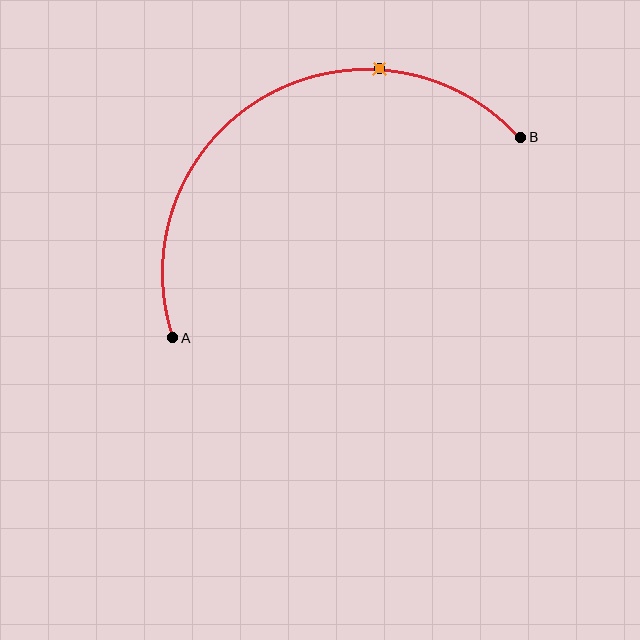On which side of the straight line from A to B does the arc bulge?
The arc bulges above the straight line connecting A and B.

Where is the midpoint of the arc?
The arc midpoint is the point on the curve farthest from the straight line joining A and B. It sits above that line.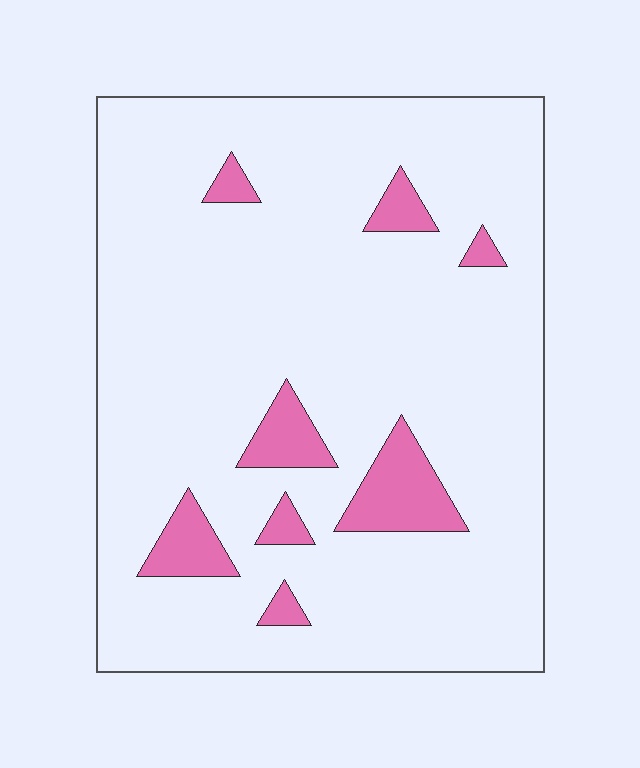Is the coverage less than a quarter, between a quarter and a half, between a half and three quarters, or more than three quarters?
Less than a quarter.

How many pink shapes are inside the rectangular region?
8.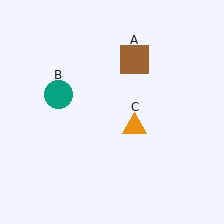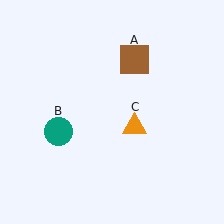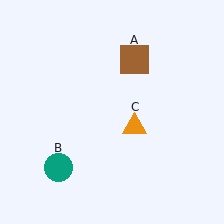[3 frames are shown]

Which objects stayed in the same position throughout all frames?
Brown square (object A) and orange triangle (object C) remained stationary.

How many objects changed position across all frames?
1 object changed position: teal circle (object B).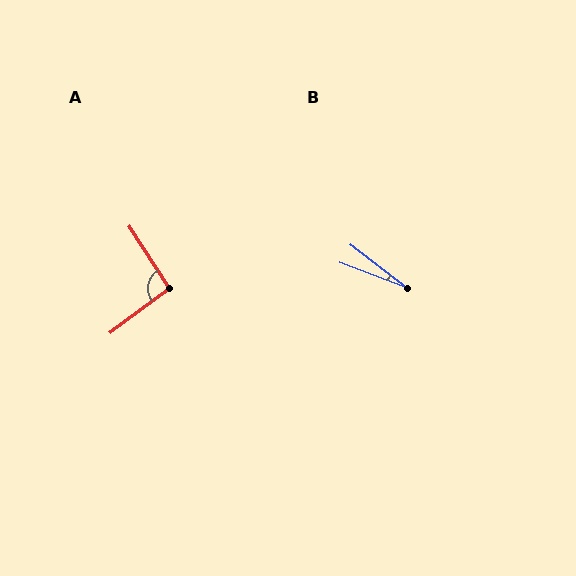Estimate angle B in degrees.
Approximately 17 degrees.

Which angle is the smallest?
B, at approximately 17 degrees.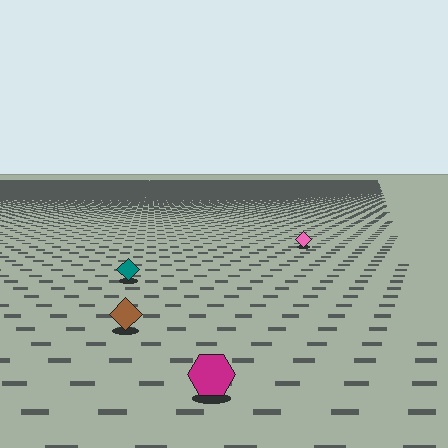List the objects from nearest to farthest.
From nearest to farthest: the magenta hexagon, the brown diamond, the teal diamond, the pink diamond.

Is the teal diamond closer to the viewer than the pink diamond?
Yes. The teal diamond is closer — you can tell from the texture gradient: the ground texture is coarser near it.